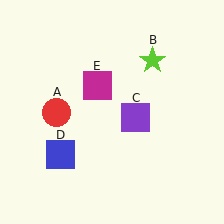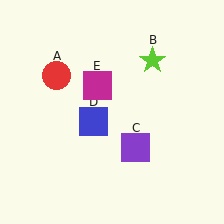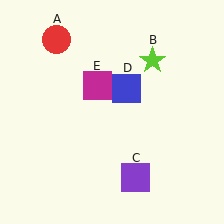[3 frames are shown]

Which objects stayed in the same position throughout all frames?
Lime star (object B) and magenta square (object E) remained stationary.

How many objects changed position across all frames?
3 objects changed position: red circle (object A), purple square (object C), blue square (object D).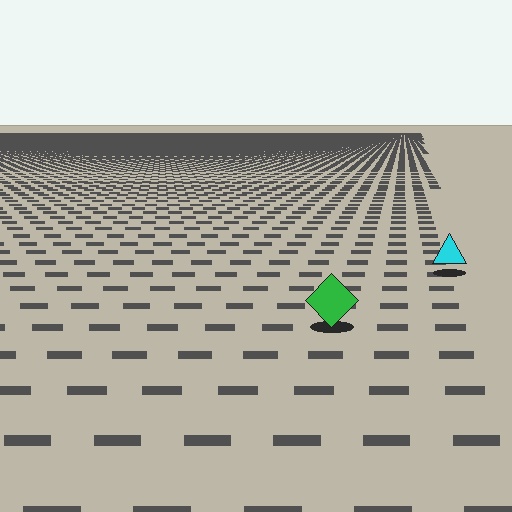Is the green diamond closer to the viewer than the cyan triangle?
Yes. The green diamond is closer — you can tell from the texture gradient: the ground texture is coarser near it.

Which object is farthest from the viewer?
The cyan triangle is farthest from the viewer. It appears smaller and the ground texture around it is denser.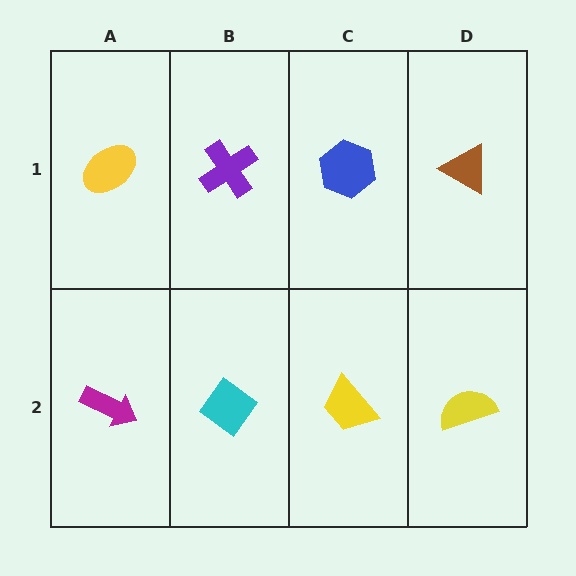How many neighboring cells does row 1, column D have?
2.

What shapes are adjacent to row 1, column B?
A cyan diamond (row 2, column B), a yellow ellipse (row 1, column A), a blue hexagon (row 1, column C).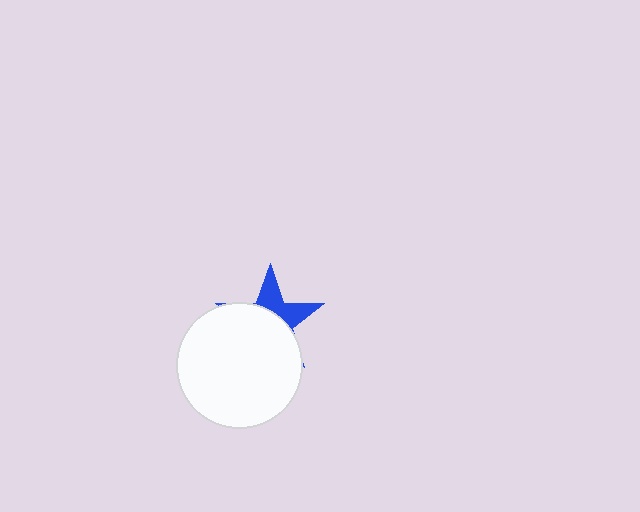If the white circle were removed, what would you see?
You would see the complete blue star.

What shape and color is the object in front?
The object in front is a white circle.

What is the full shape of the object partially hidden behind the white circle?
The partially hidden object is a blue star.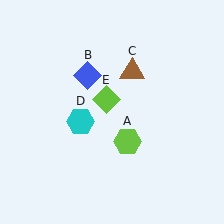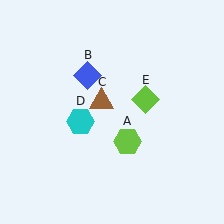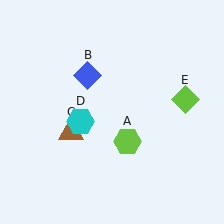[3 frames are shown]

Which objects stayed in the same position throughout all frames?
Lime hexagon (object A) and blue diamond (object B) and cyan hexagon (object D) remained stationary.